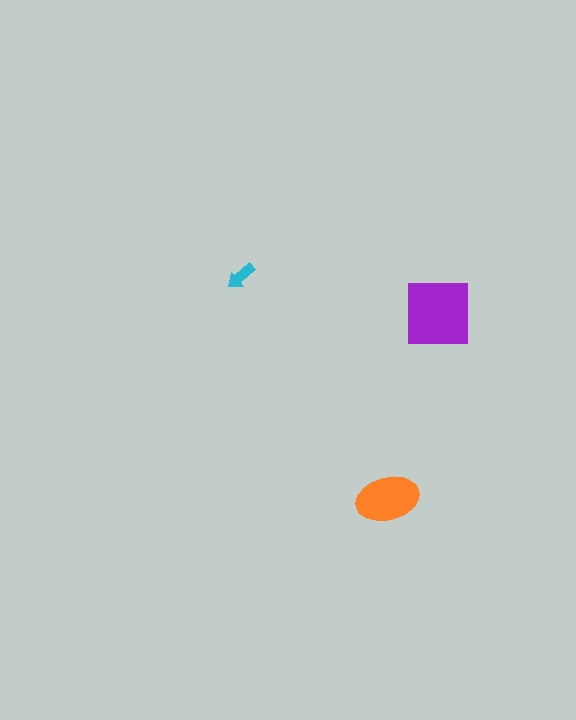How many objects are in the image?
There are 3 objects in the image.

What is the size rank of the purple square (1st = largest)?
1st.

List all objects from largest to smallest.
The purple square, the orange ellipse, the cyan arrow.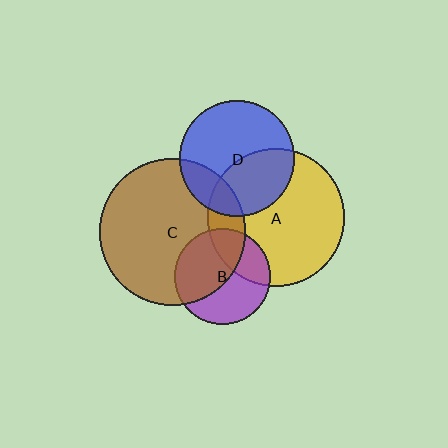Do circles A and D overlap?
Yes.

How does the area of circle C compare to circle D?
Approximately 1.6 times.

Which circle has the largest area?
Circle C (brown).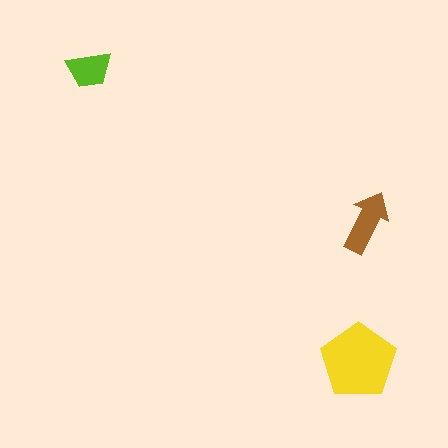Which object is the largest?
The yellow pentagon.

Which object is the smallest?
The lime trapezoid.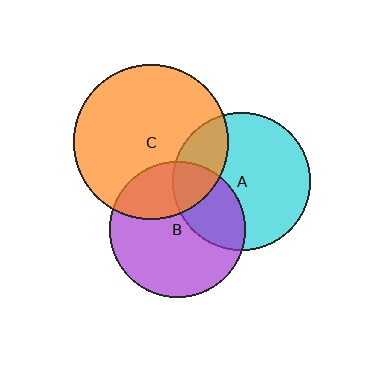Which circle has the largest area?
Circle C (orange).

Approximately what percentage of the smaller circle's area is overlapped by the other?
Approximately 30%.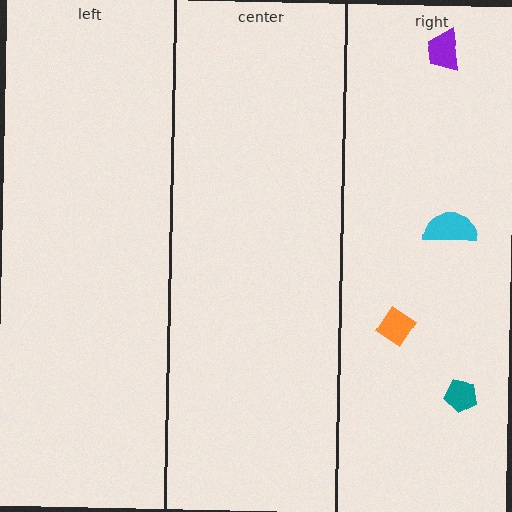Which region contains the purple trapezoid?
The right region.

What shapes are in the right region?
The teal pentagon, the cyan semicircle, the purple trapezoid, the orange diamond.